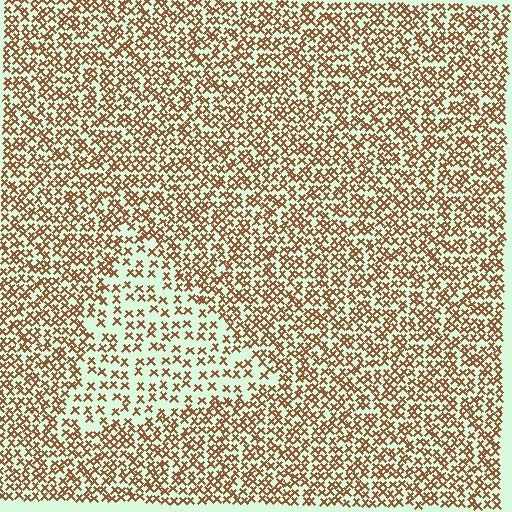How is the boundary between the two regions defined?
The boundary is defined by a change in element density (approximately 2.0x ratio). All elements are the same color, size, and shape.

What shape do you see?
I see a triangle.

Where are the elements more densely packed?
The elements are more densely packed outside the triangle boundary.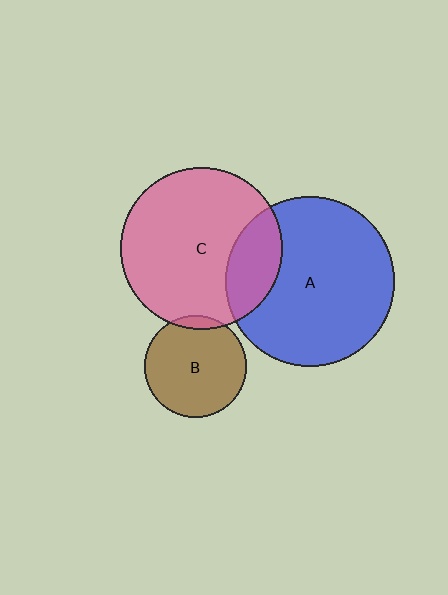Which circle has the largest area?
Circle A (blue).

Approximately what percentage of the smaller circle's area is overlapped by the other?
Approximately 20%.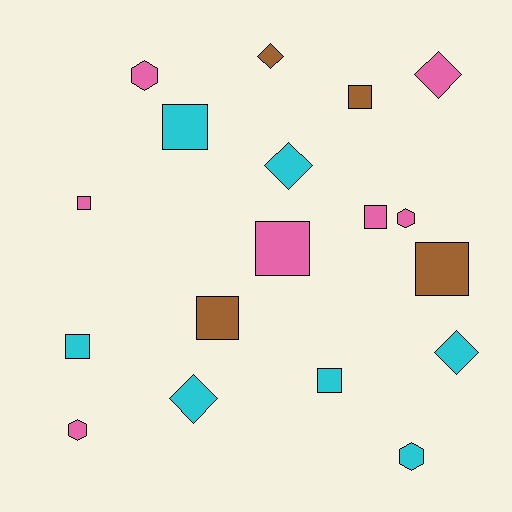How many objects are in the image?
There are 18 objects.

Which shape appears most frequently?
Square, with 9 objects.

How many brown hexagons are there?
There are no brown hexagons.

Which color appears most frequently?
Cyan, with 7 objects.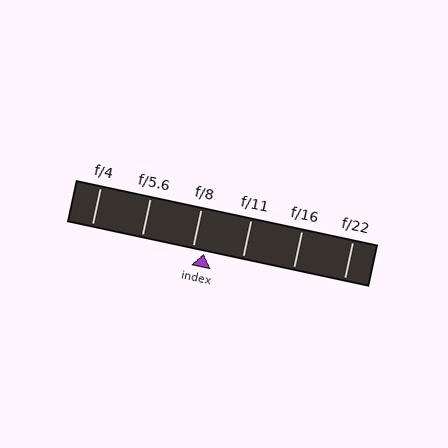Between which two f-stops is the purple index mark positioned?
The index mark is between f/8 and f/11.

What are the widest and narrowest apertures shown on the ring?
The widest aperture shown is f/4 and the narrowest is f/22.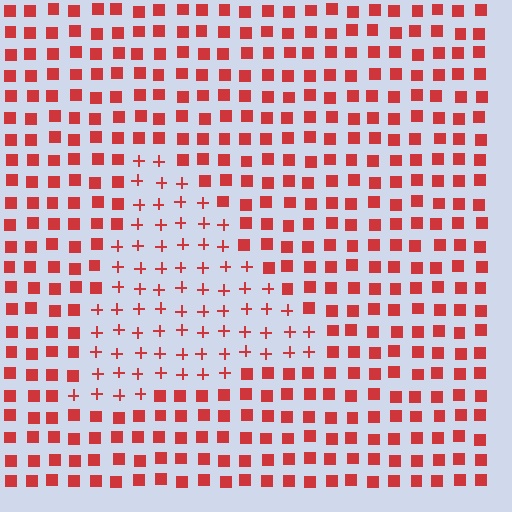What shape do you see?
I see a triangle.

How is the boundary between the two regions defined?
The boundary is defined by a change in element shape: plus signs inside vs. squares outside. All elements share the same color and spacing.